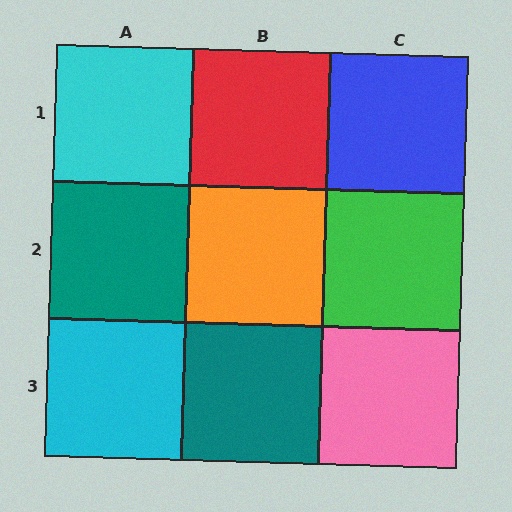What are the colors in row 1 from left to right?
Cyan, red, blue.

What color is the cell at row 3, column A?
Cyan.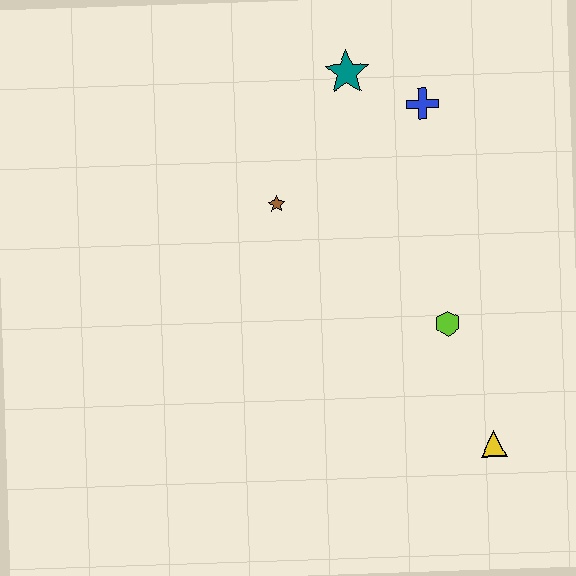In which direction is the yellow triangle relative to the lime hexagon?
The yellow triangle is below the lime hexagon.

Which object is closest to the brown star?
The teal star is closest to the brown star.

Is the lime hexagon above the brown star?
No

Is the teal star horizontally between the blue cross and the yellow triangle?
No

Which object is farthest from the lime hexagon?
The teal star is farthest from the lime hexagon.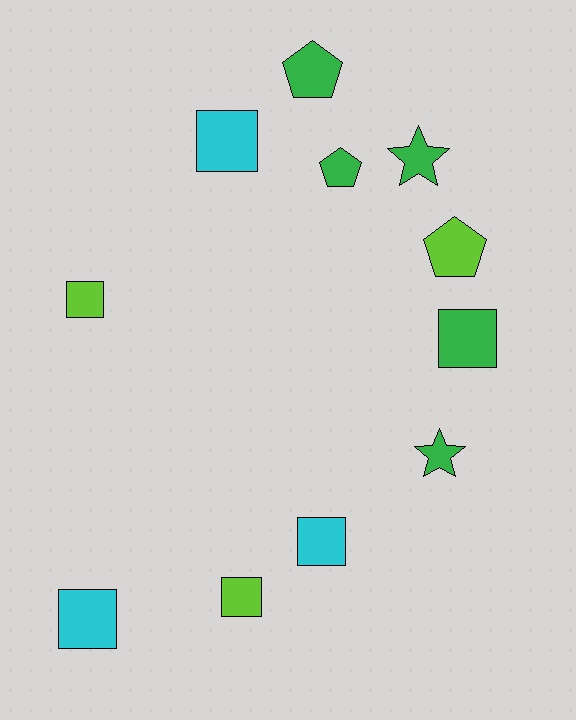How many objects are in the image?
There are 11 objects.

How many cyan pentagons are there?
There are no cyan pentagons.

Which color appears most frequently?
Green, with 5 objects.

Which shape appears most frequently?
Square, with 6 objects.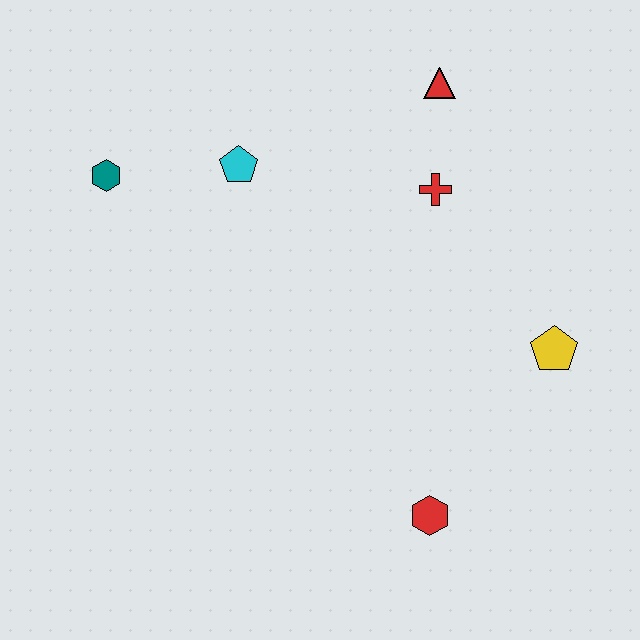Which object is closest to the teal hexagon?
The cyan pentagon is closest to the teal hexagon.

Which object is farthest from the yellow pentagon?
The teal hexagon is farthest from the yellow pentagon.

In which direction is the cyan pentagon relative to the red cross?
The cyan pentagon is to the left of the red cross.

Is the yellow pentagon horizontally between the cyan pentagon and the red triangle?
No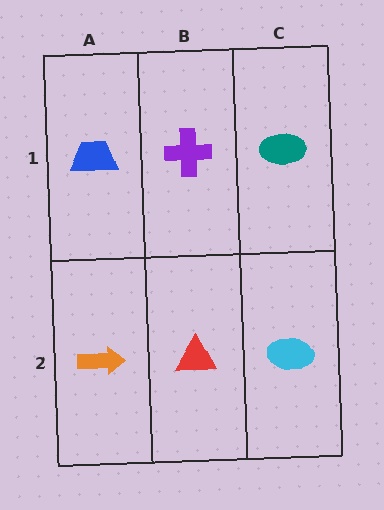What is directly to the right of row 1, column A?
A purple cross.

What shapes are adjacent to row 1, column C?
A cyan ellipse (row 2, column C), a purple cross (row 1, column B).